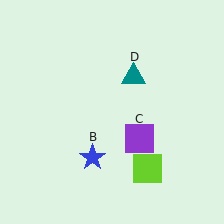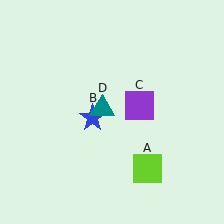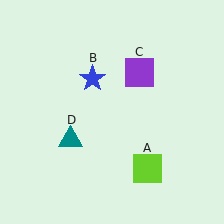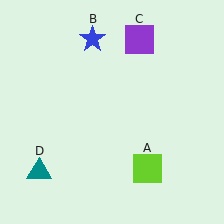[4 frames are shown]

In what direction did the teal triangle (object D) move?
The teal triangle (object D) moved down and to the left.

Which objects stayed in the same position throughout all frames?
Lime square (object A) remained stationary.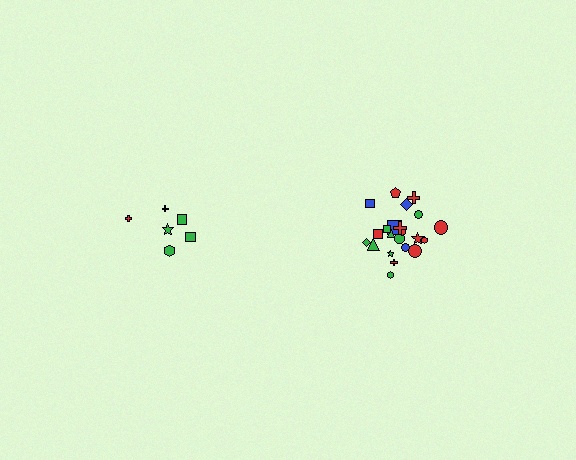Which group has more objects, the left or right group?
The right group.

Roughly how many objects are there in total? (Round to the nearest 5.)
Roughly 30 objects in total.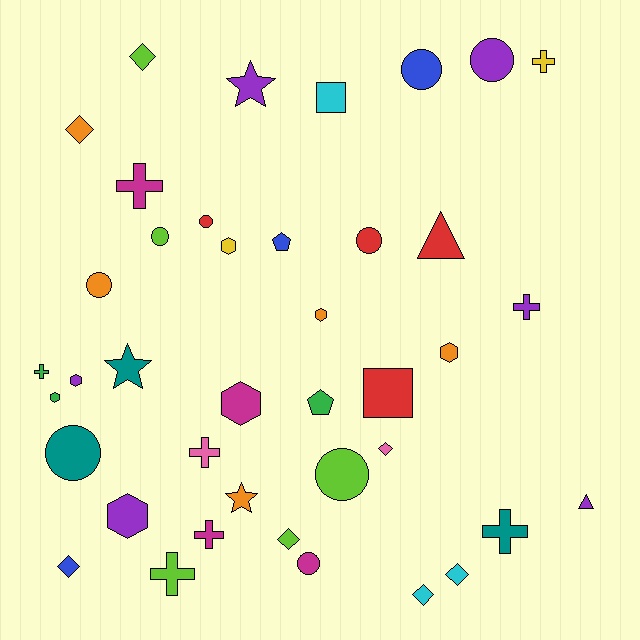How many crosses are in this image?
There are 8 crosses.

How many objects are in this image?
There are 40 objects.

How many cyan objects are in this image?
There are 3 cyan objects.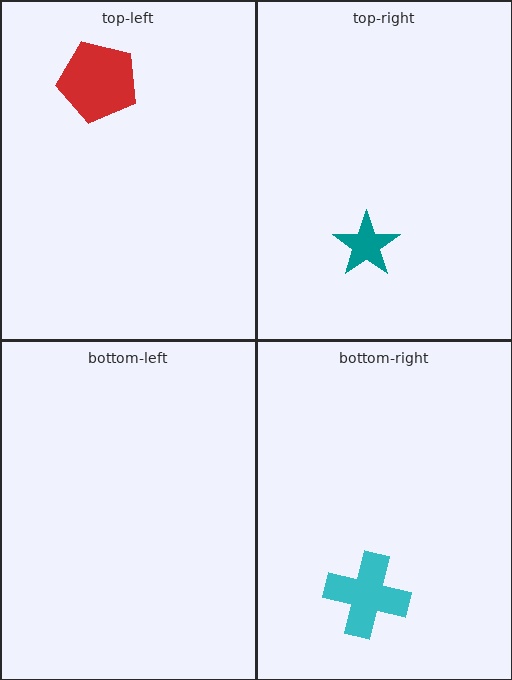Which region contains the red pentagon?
The top-left region.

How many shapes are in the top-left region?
1.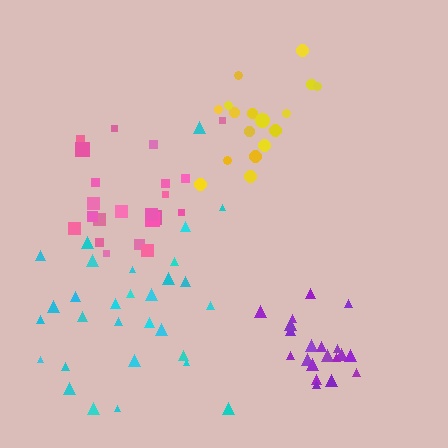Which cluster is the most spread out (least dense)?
Cyan.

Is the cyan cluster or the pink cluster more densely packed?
Pink.